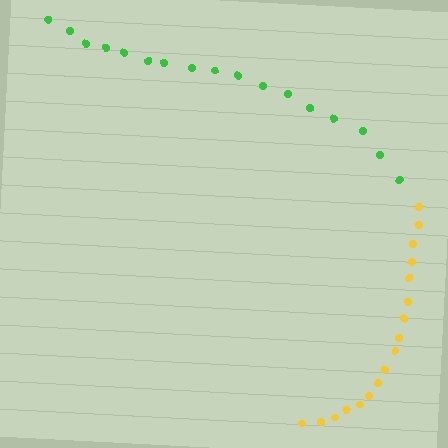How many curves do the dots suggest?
There are 2 distinct paths.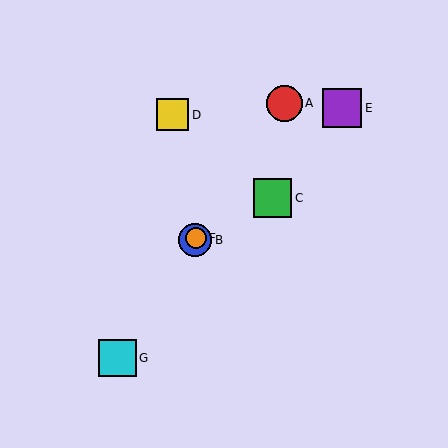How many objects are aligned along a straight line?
4 objects (A, B, F, G) are aligned along a straight line.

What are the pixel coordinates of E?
Object E is at (342, 108).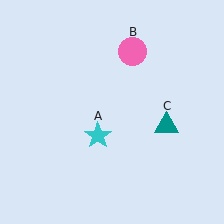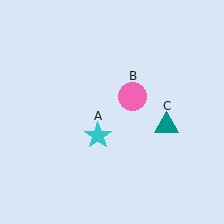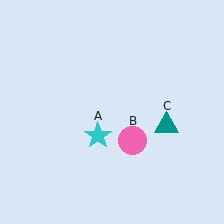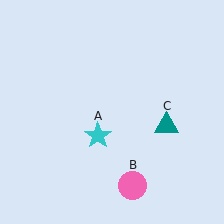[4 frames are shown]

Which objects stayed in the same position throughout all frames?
Cyan star (object A) and teal triangle (object C) remained stationary.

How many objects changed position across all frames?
1 object changed position: pink circle (object B).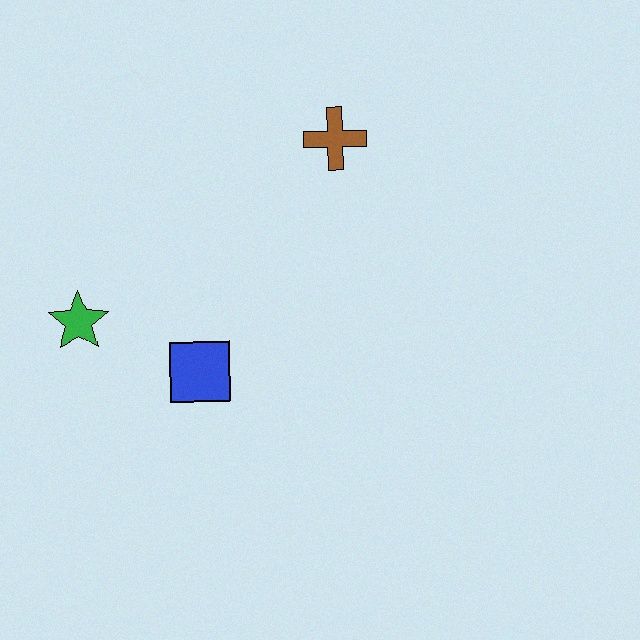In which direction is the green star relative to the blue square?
The green star is to the left of the blue square.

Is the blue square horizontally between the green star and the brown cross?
Yes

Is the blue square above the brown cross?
No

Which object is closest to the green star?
The blue square is closest to the green star.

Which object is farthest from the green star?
The brown cross is farthest from the green star.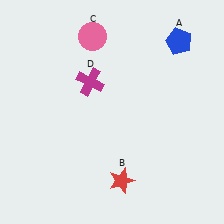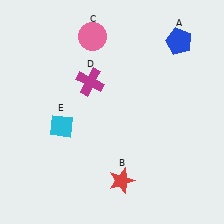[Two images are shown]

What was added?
A cyan diamond (E) was added in Image 2.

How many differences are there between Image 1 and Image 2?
There is 1 difference between the two images.